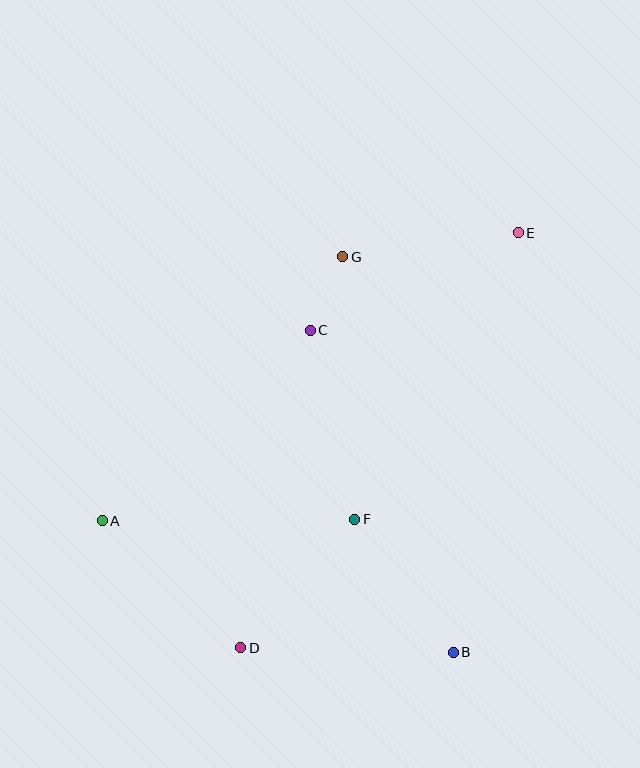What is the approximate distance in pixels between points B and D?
The distance between B and D is approximately 213 pixels.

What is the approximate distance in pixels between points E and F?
The distance between E and F is approximately 330 pixels.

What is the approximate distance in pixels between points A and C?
The distance between A and C is approximately 282 pixels.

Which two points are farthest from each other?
Points A and E are farthest from each other.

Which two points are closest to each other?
Points C and G are closest to each other.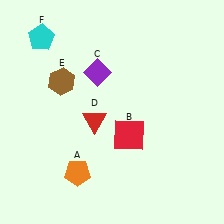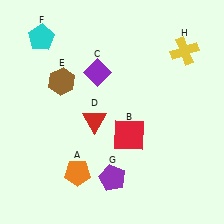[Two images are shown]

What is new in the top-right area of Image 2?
A yellow cross (H) was added in the top-right area of Image 2.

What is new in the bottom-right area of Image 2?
A purple pentagon (G) was added in the bottom-right area of Image 2.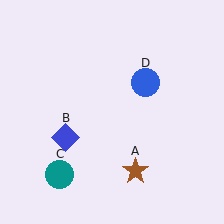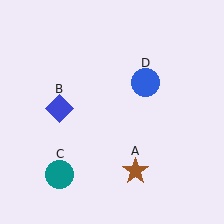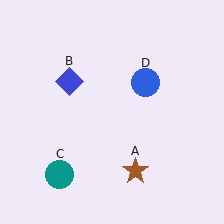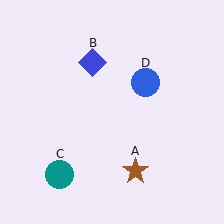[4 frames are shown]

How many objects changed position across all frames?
1 object changed position: blue diamond (object B).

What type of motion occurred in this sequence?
The blue diamond (object B) rotated clockwise around the center of the scene.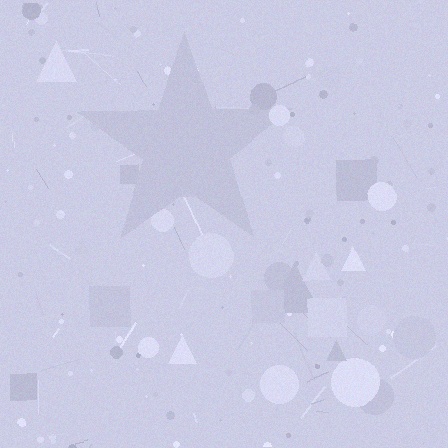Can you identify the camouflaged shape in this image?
The camouflaged shape is a star.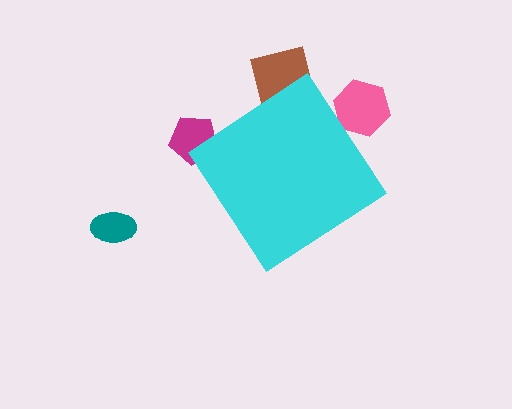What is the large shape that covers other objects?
A cyan diamond.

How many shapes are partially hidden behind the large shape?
3 shapes are partially hidden.